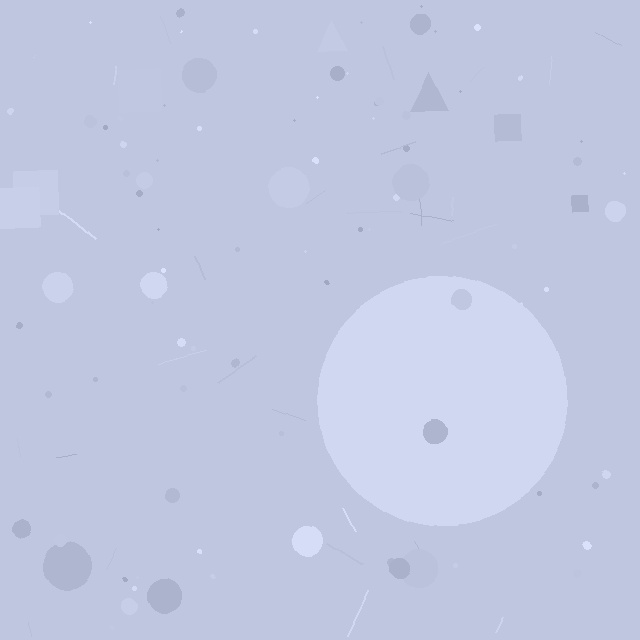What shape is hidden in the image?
A circle is hidden in the image.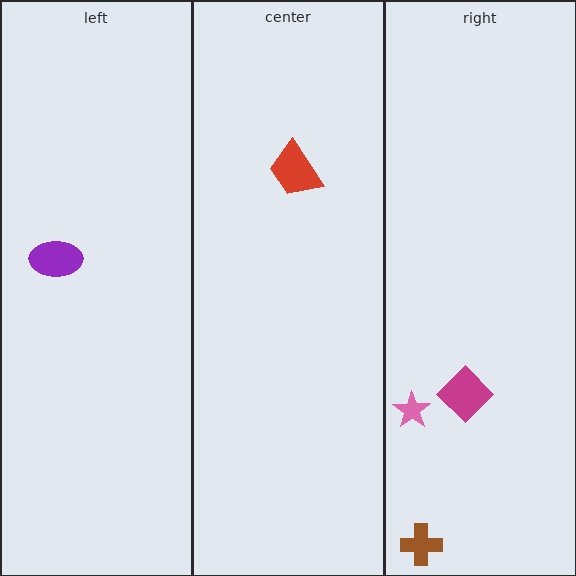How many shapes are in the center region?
1.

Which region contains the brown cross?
The right region.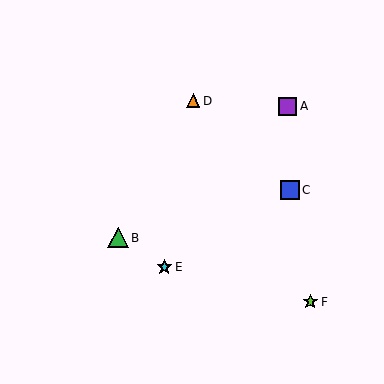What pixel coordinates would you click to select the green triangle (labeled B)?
Click at (118, 238) to select the green triangle B.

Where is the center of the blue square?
The center of the blue square is at (290, 190).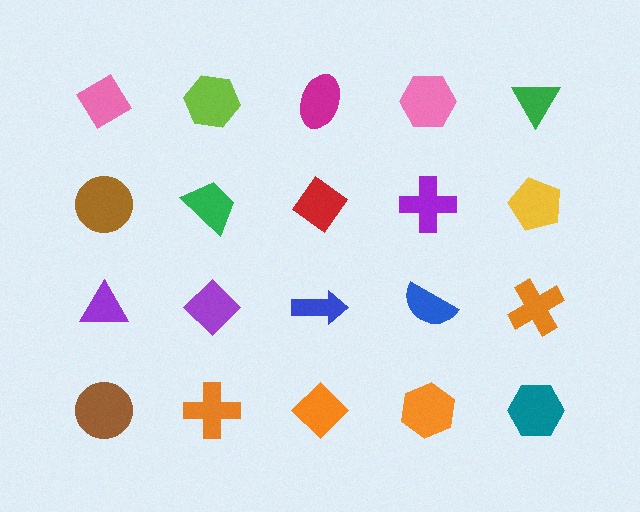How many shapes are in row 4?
5 shapes.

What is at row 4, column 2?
An orange cross.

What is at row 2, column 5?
A yellow pentagon.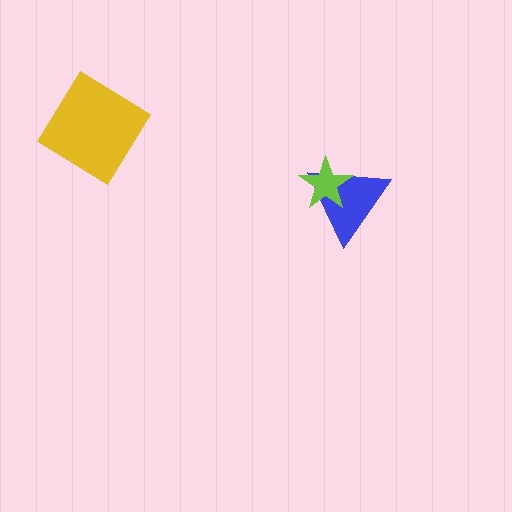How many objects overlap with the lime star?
1 object overlaps with the lime star.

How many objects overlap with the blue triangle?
1 object overlaps with the blue triangle.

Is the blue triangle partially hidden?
Yes, it is partially covered by another shape.